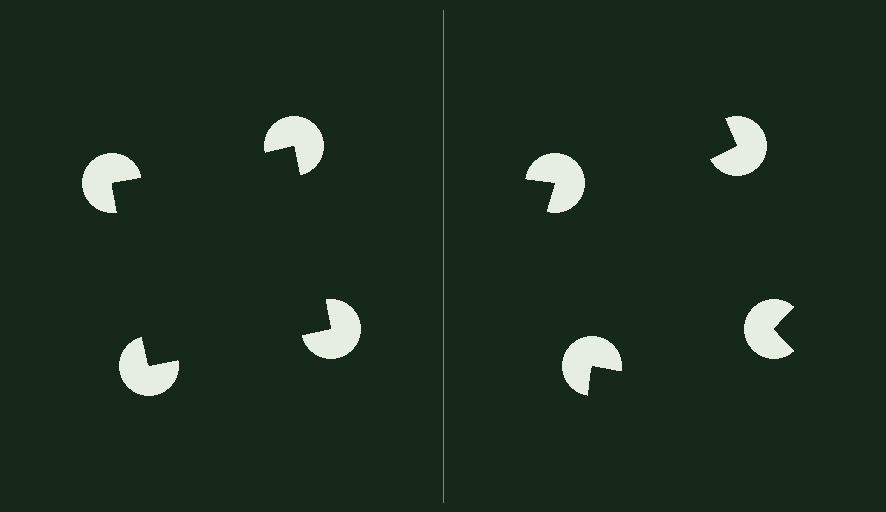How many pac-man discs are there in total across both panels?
8 — 4 on each side.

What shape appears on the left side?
An illusory square.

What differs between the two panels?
The pac-man discs are positioned identically on both sides; only the wedge orientations differ. On the left they align to a square; on the right they are misaligned.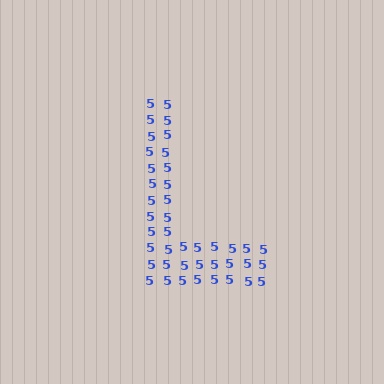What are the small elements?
The small elements are digit 5's.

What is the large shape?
The large shape is the letter L.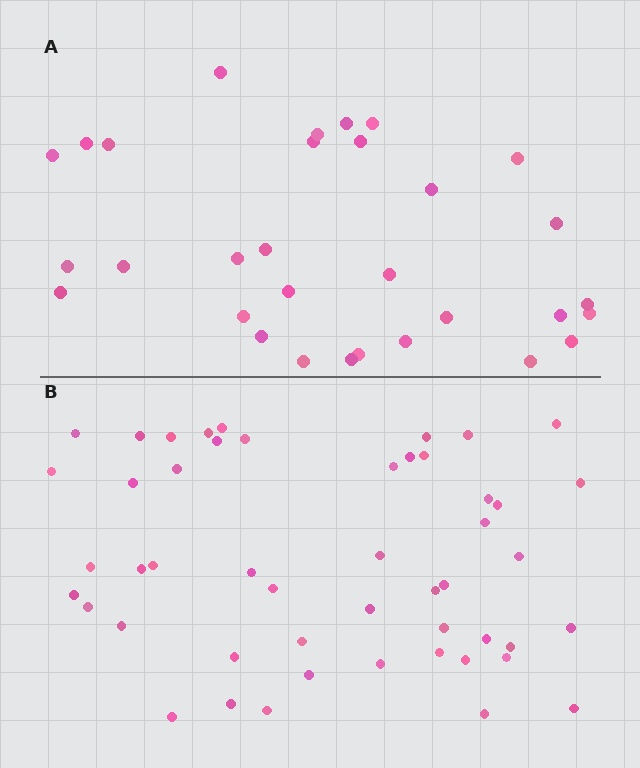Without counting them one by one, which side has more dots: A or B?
Region B (the bottom region) has more dots.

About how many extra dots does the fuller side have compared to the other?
Region B has approximately 20 more dots than region A.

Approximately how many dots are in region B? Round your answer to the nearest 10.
About 50 dots. (The exact count is 49, which rounds to 50.)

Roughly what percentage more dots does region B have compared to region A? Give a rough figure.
About 60% more.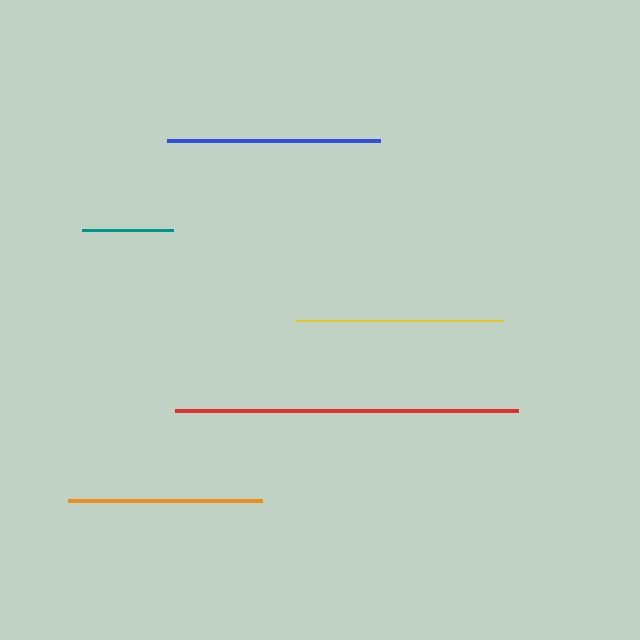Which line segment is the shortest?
The teal line is the shortest at approximately 92 pixels.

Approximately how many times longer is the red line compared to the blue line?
The red line is approximately 1.6 times the length of the blue line.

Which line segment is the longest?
The red line is the longest at approximately 342 pixels.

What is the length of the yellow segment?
The yellow segment is approximately 208 pixels long.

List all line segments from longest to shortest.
From longest to shortest: red, blue, yellow, orange, teal.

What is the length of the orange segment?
The orange segment is approximately 194 pixels long.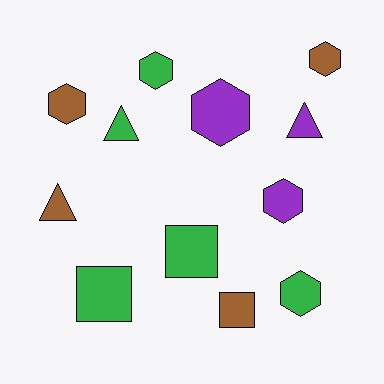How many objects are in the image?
There are 12 objects.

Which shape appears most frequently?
Hexagon, with 6 objects.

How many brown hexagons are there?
There are 2 brown hexagons.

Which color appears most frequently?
Green, with 5 objects.